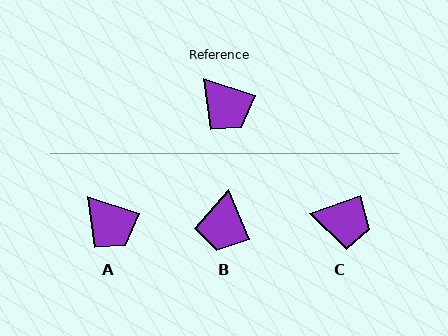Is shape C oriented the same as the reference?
No, it is off by about 38 degrees.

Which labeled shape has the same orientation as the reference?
A.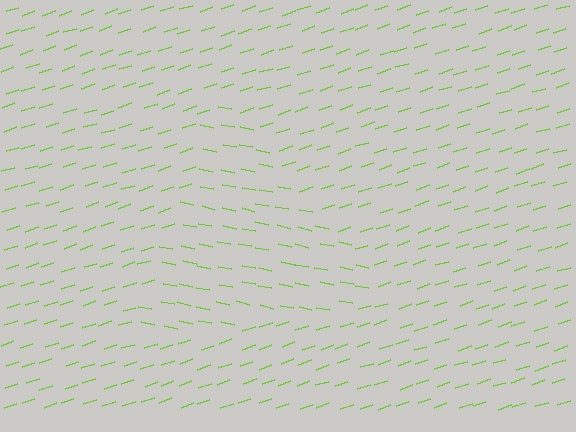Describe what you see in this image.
The image is filled with small lime line segments. A triangle region in the image has lines oriented differently from the surrounding lines, creating a visible texture boundary.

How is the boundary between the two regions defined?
The boundary is defined purely by a change in line orientation (approximately 31 degrees difference). All lines are the same color and thickness.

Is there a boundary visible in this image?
Yes, there is a texture boundary formed by a change in line orientation.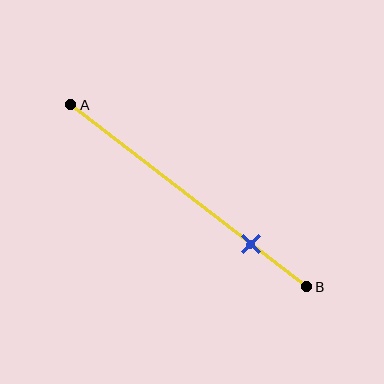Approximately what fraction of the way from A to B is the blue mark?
The blue mark is approximately 75% of the way from A to B.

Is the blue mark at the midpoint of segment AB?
No, the mark is at about 75% from A, not at the 50% midpoint.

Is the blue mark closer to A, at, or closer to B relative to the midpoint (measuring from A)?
The blue mark is closer to point B than the midpoint of segment AB.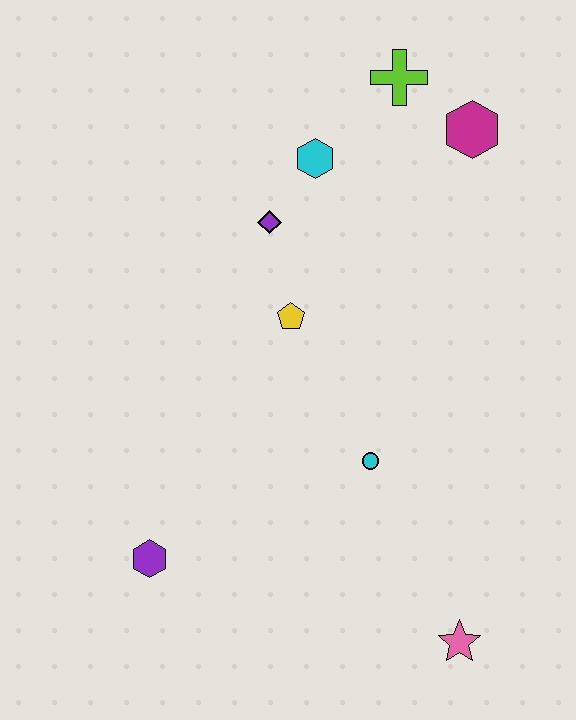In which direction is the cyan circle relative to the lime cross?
The cyan circle is below the lime cross.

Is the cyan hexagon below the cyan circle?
No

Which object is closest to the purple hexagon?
The cyan circle is closest to the purple hexagon.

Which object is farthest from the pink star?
The lime cross is farthest from the pink star.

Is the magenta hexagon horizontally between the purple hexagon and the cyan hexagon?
No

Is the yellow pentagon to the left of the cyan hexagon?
Yes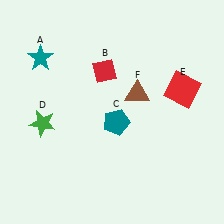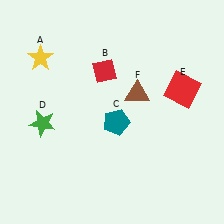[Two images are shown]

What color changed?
The star (A) changed from teal in Image 1 to yellow in Image 2.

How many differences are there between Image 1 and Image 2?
There is 1 difference between the two images.